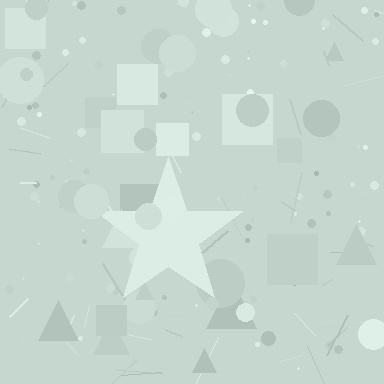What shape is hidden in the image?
A star is hidden in the image.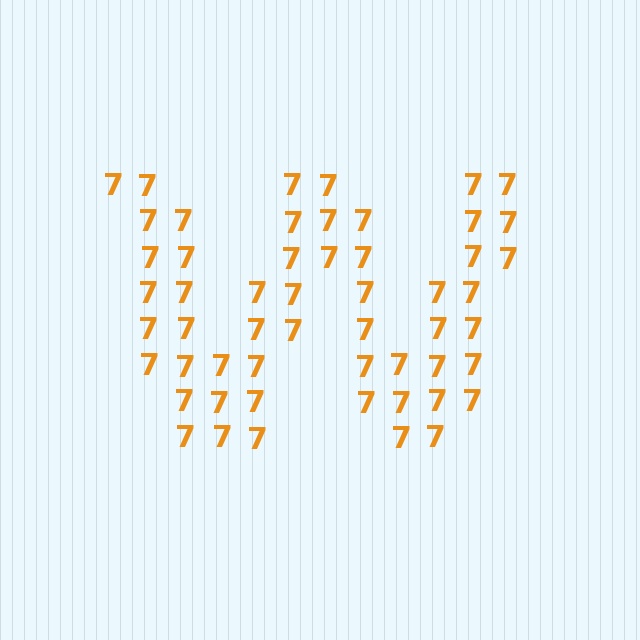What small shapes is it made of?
It is made of small digit 7's.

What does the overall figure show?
The overall figure shows the letter W.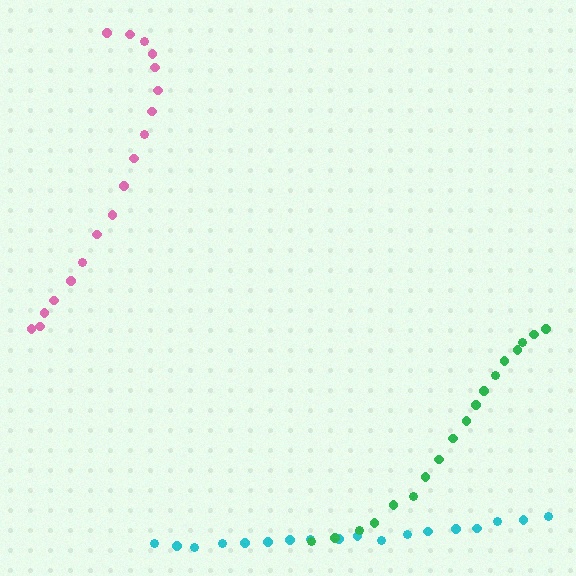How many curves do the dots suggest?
There are 3 distinct paths.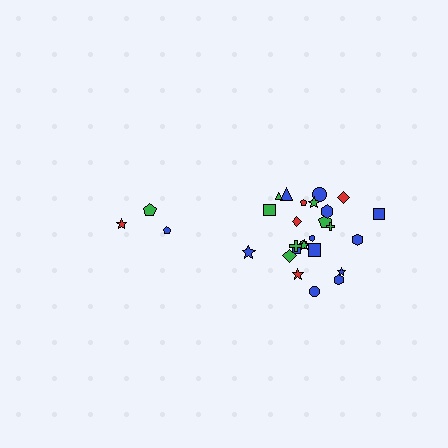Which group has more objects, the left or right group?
The right group.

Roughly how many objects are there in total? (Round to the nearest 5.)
Roughly 30 objects in total.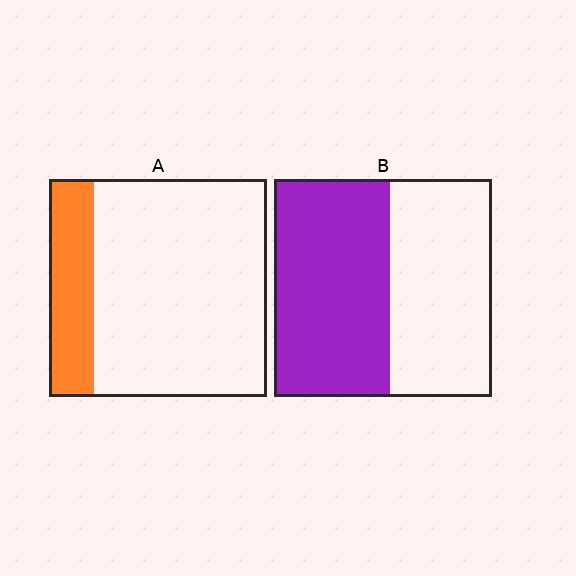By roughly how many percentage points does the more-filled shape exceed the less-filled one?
By roughly 35 percentage points (B over A).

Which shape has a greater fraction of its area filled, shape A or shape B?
Shape B.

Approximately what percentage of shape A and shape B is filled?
A is approximately 20% and B is approximately 55%.